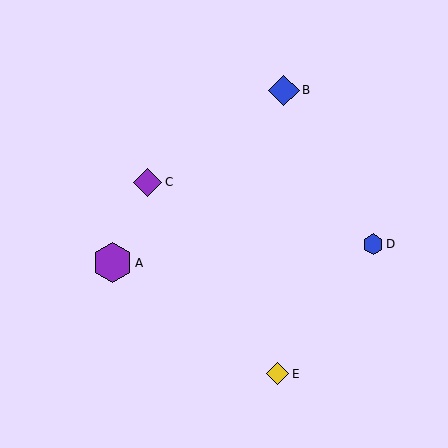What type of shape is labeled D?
Shape D is a blue hexagon.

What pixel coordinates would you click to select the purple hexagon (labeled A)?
Click at (112, 263) to select the purple hexagon A.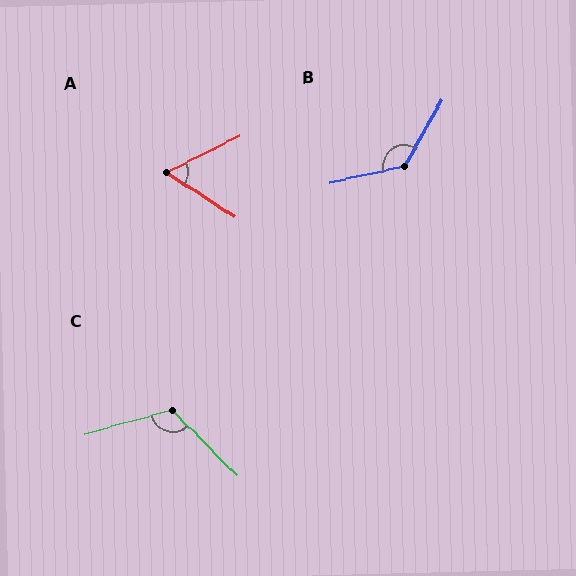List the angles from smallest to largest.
A (59°), C (119°), B (132°).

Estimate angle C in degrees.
Approximately 119 degrees.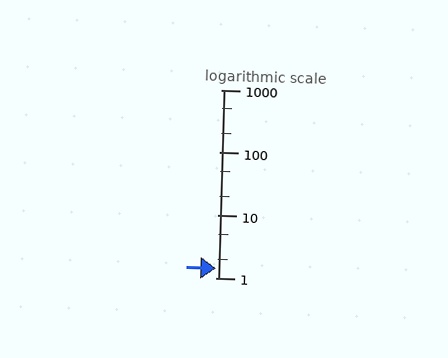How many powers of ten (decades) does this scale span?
The scale spans 3 decades, from 1 to 1000.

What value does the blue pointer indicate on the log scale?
The pointer indicates approximately 1.4.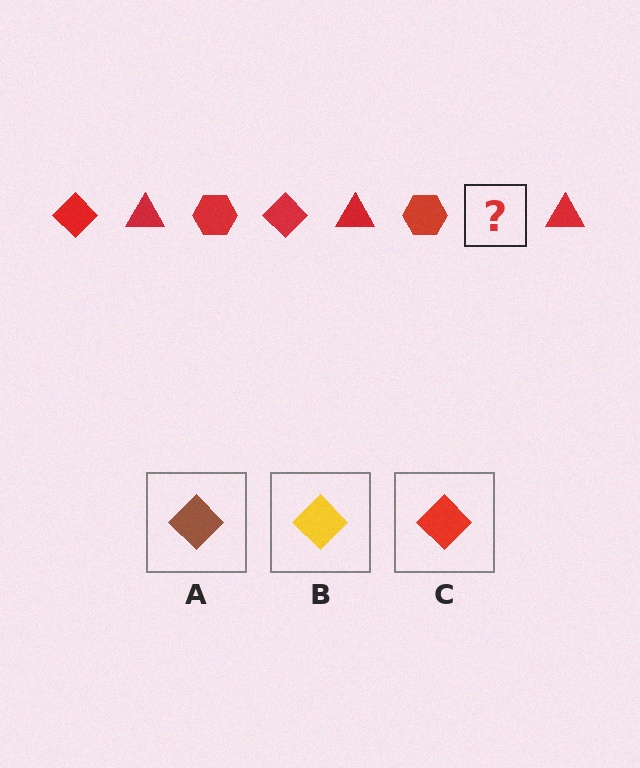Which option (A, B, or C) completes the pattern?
C.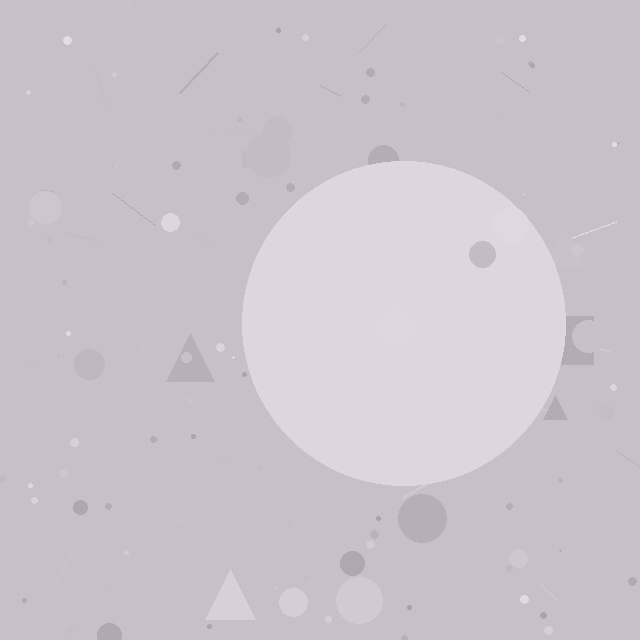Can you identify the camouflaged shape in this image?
The camouflaged shape is a circle.